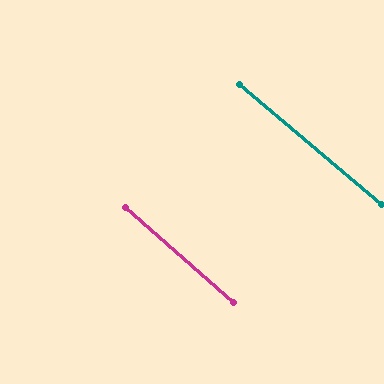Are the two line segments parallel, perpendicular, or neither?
Parallel — their directions differ by only 1.0°.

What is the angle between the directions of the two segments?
Approximately 1 degree.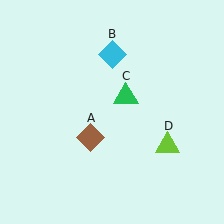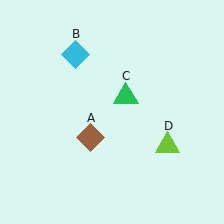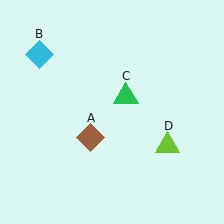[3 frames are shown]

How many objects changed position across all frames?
1 object changed position: cyan diamond (object B).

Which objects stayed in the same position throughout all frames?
Brown diamond (object A) and green triangle (object C) and lime triangle (object D) remained stationary.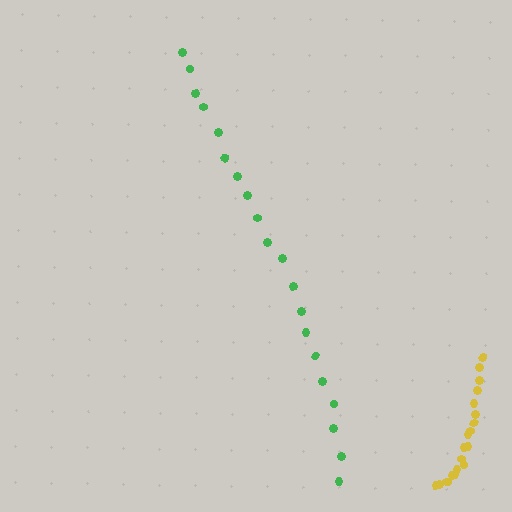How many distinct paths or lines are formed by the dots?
There are 2 distinct paths.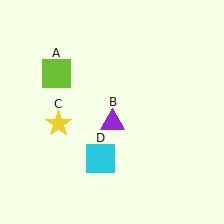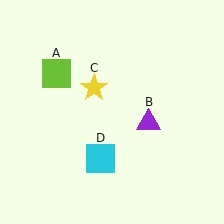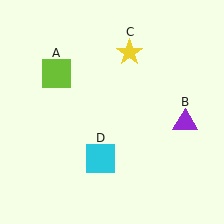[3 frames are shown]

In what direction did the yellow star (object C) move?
The yellow star (object C) moved up and to the right.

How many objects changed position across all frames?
2 objects changed position: purple triangle (object B), yellow star (object C).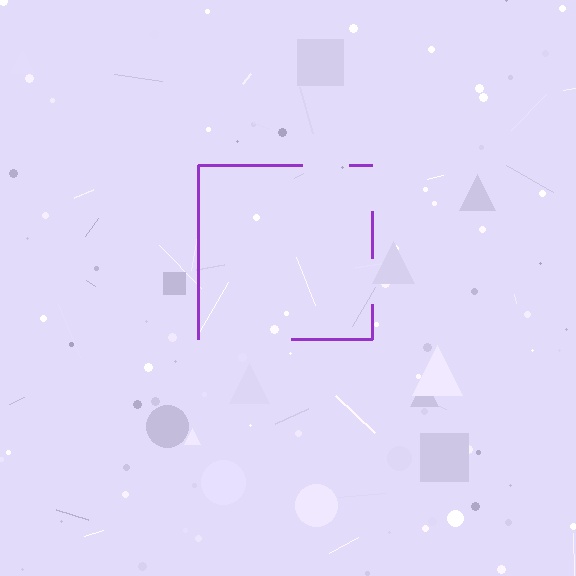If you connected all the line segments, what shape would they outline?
They would outline a square.